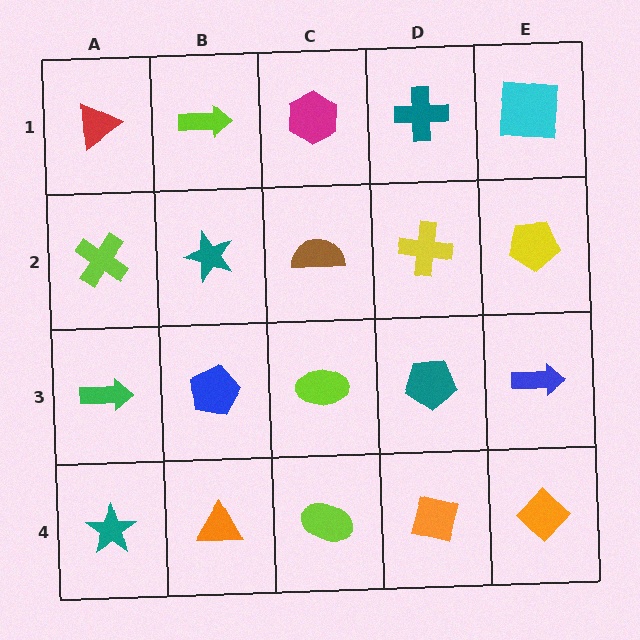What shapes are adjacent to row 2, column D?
A teal cross (row 1, column D), a teal pentagon (row 3, column D), a brown semicircle (row 2, column C), a yellow pentagon (row 2, column E).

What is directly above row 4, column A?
A green arrow.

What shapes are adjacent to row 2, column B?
A lime arrow (row 1, column B), a blue pentagon (row 3, column B), a lime cross (row 2, column A), a brown semicircle (row 2, column C).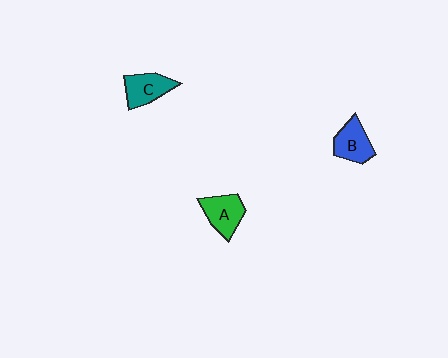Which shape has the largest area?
Shape A (green).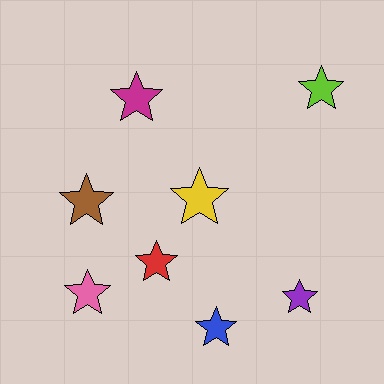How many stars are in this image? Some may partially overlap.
There are 8 stars.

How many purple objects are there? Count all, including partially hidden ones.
There is 1 purple object.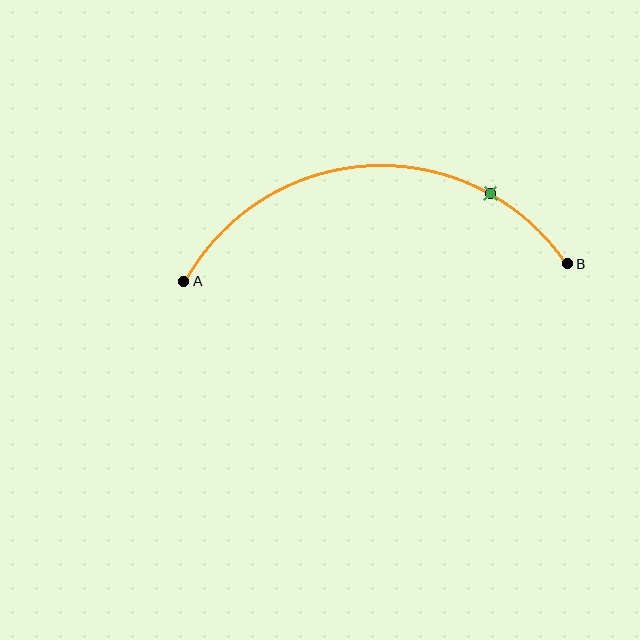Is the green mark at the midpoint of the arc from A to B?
No. The green mark lies on the arc but is closer to endpoint B. The arc midpoint would be at the point on the curve equidistant along the arc from both A and B.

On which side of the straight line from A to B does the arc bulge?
The arc bulges above the straight line connecting A and B.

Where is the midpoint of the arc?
The arc midpoint is the point on the curve farthest from the straight line joining A and B. It sits above that line.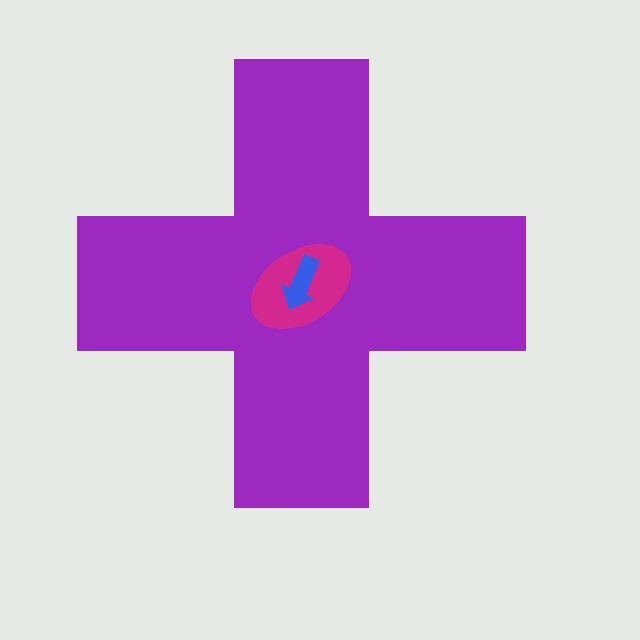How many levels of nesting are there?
3.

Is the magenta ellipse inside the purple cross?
Yes.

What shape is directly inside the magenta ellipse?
The blue arrow.